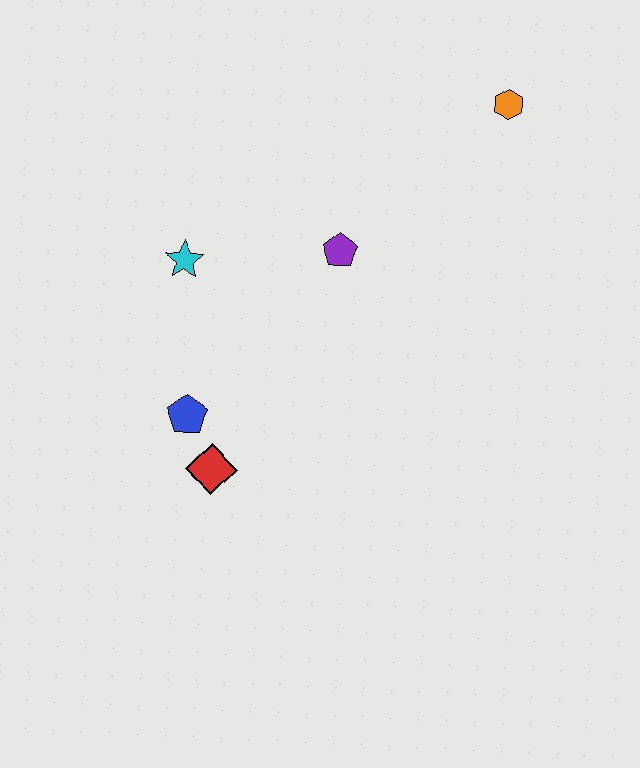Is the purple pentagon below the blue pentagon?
No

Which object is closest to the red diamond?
The blue pentagon is closest to the red diamond.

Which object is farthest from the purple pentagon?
The red diamond is farthest from the purple pentagon.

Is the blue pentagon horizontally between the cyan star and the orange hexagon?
Yes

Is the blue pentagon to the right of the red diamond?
No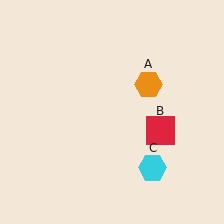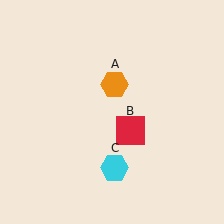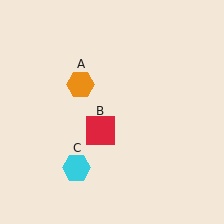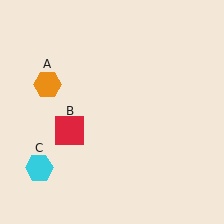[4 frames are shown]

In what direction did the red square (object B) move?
The red square (object B) moved left.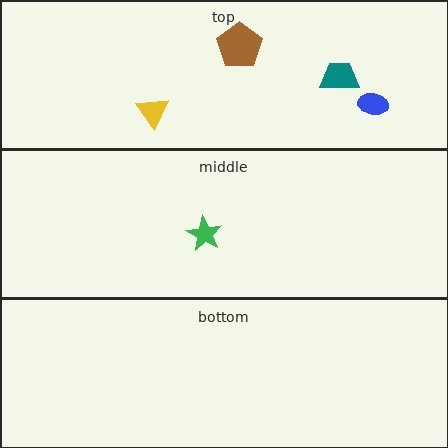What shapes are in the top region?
The brown pentagon, the teal trapezoid, the blue ellipse, the yellow triangle.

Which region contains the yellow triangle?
The top region.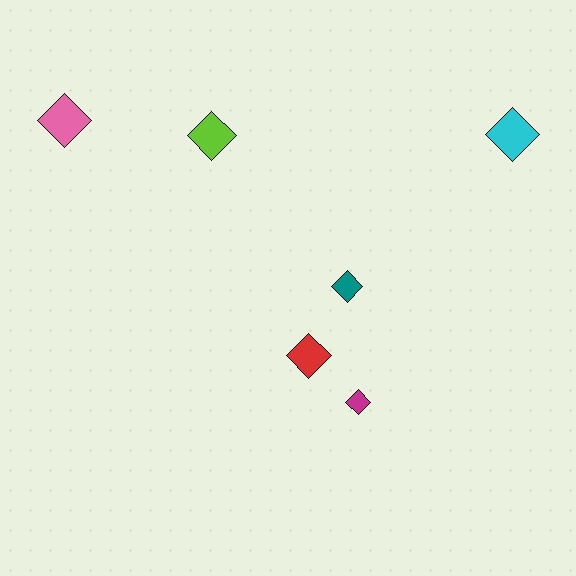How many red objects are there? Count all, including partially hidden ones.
There is 1 red object.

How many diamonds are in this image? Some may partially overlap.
There are 6 diamonds.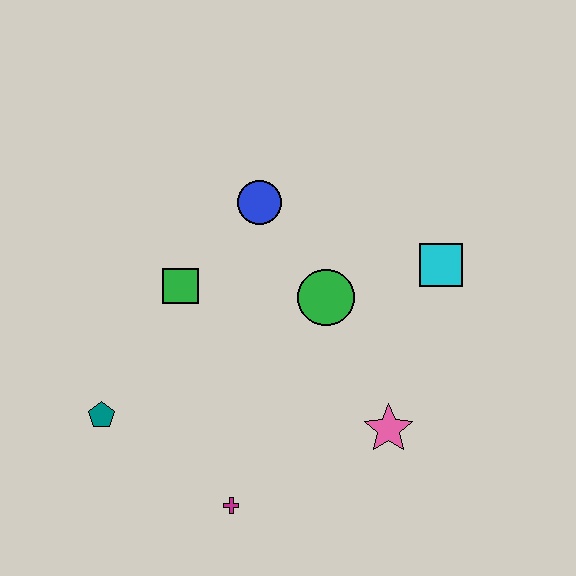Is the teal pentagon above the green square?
No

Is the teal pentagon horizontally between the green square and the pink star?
No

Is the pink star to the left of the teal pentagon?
No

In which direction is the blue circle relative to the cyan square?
The blue circle is to the left of the cyan square.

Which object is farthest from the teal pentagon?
The cyan square is farthest from the teal pentagon.